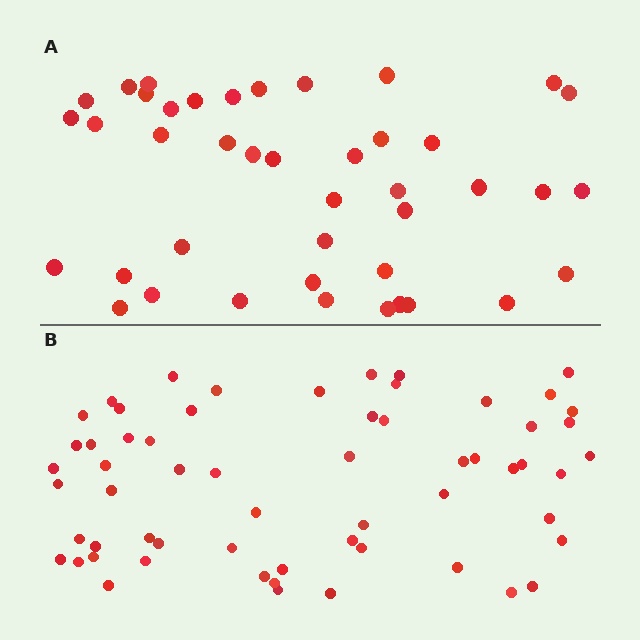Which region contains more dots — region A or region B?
Region B (the bottom region) has more dots.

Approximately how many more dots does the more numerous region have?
Region B has approximately 20 more dots than region A.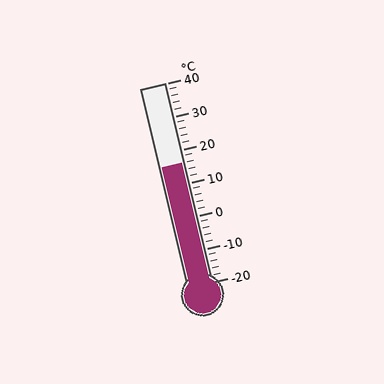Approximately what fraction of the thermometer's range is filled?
The thermometer is filled to approximately 60% of its range.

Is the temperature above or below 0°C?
The temperature is above 0°C.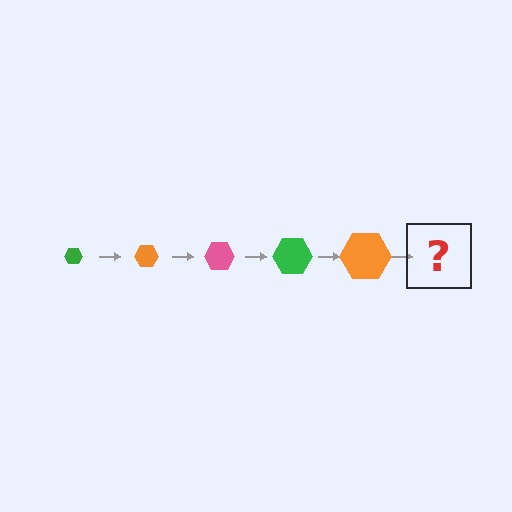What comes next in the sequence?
The next element should be a pink hexagon, larger than the previous one.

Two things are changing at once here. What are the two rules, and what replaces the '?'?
The two rules are that the hexagon grows larger each step and the color cycles through green, orange, and pink. The '?' should be a pink hexagon, larger than the previous one.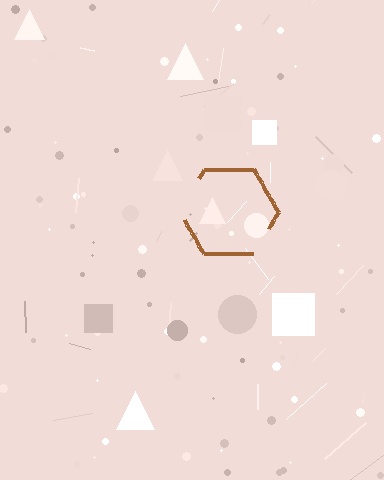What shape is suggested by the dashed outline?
The dashed outline suggests a hexagon.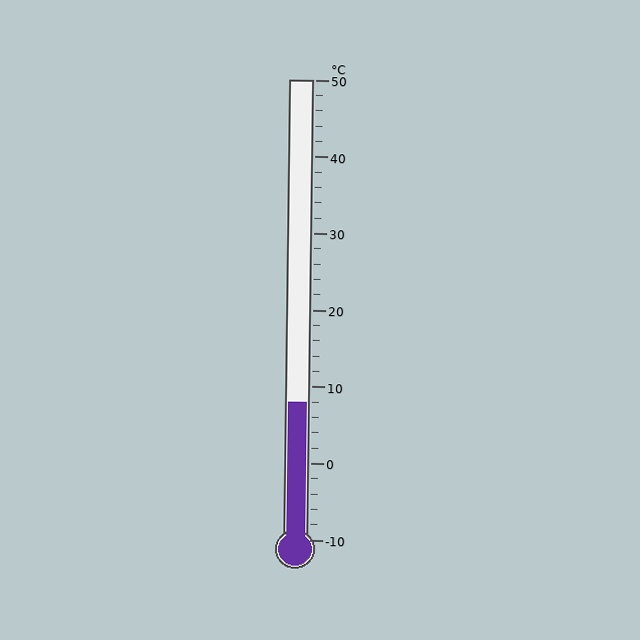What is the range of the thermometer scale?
The thermometer scale ranges from -10°C to 50°C.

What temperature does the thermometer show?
The thermometer shows approximately 8°C.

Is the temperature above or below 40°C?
The temperature is below 40°C.